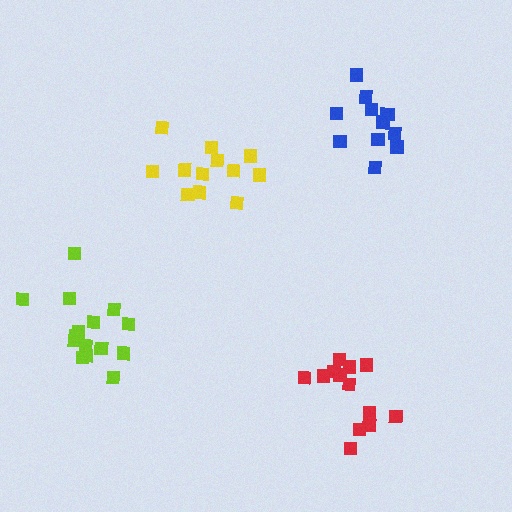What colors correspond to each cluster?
The clusters are colored: blue, lime, red, yellow.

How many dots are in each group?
Group 1: 12 dots, Group 2: 16 dots, Group 3: 13 dots, Group 4: 12 dots (53 total).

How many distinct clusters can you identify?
There are 4 distinct clusters.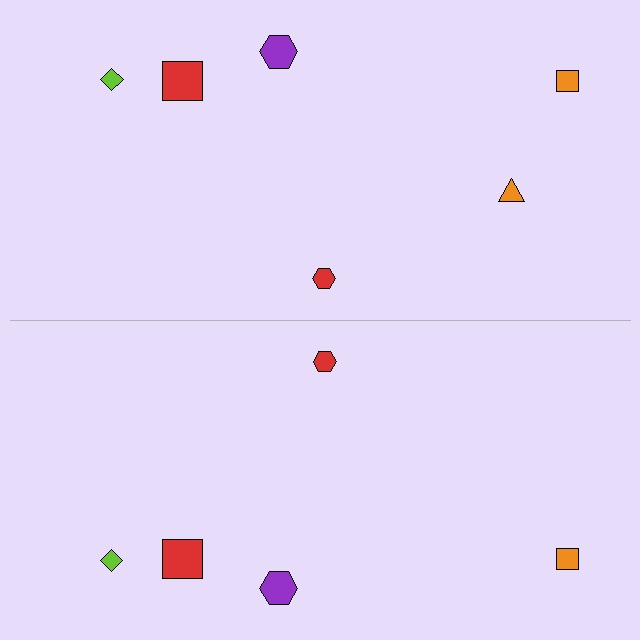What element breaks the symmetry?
A orange triangle is missing from the bottom side.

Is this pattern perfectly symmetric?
No, the pattern is not perfectly symmetric. A orange triangle is missing from the bottom side.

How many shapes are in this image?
There are 11 shapes in this image.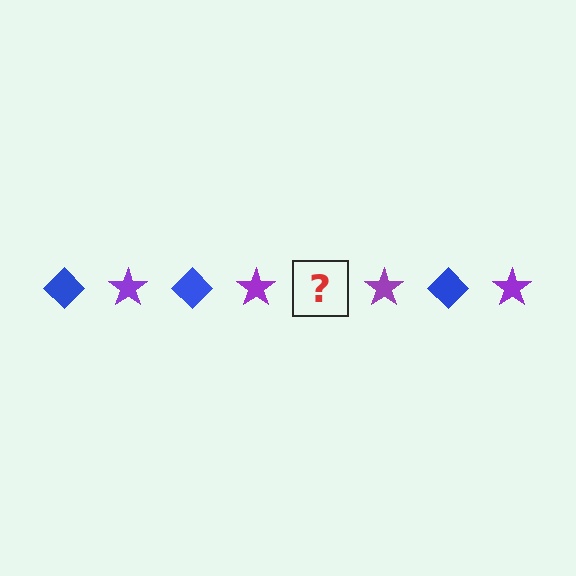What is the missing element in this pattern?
The missing element is a blue diamond.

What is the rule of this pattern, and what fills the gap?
The rule is that the pattern alternates between blue diamond and purple star. The gap should be filled with a blue diamond.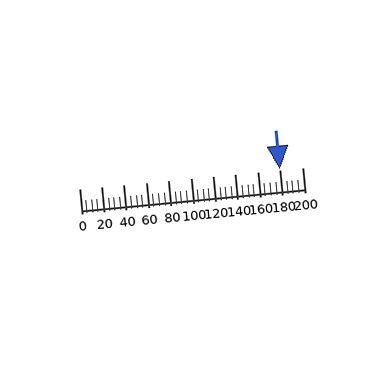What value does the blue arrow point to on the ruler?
The blue arrow points to approximately 180.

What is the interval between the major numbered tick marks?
The major tick marks are spaced 20 units apart.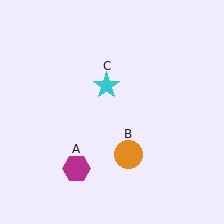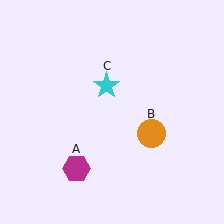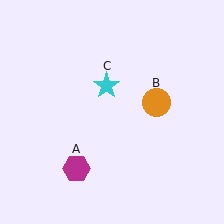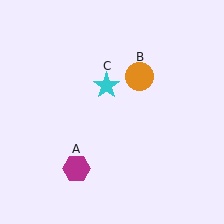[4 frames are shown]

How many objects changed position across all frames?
1 object changed position: orange circle (object B).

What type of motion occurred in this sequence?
The orange circle (object B) rotated counterclockwise around the center of the scene.